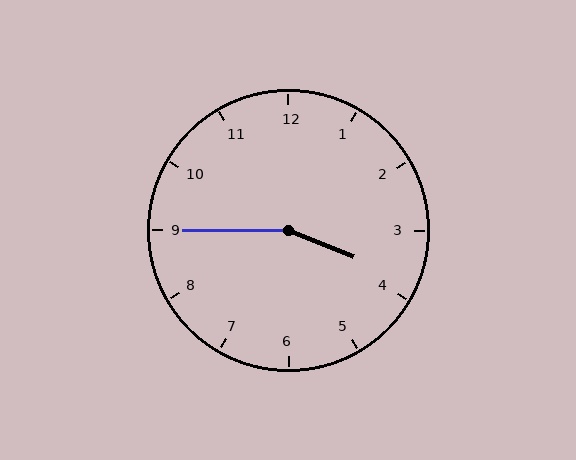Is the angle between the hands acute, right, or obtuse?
It is obtuse.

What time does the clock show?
3:45.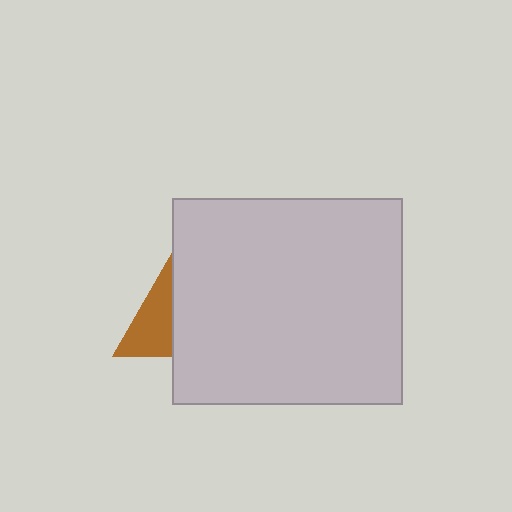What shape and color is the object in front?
The object in front is a light gray rectangle.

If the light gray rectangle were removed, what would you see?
You would see the complete brown triangle.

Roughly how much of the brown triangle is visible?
A small part of it is visible (roughly 41%).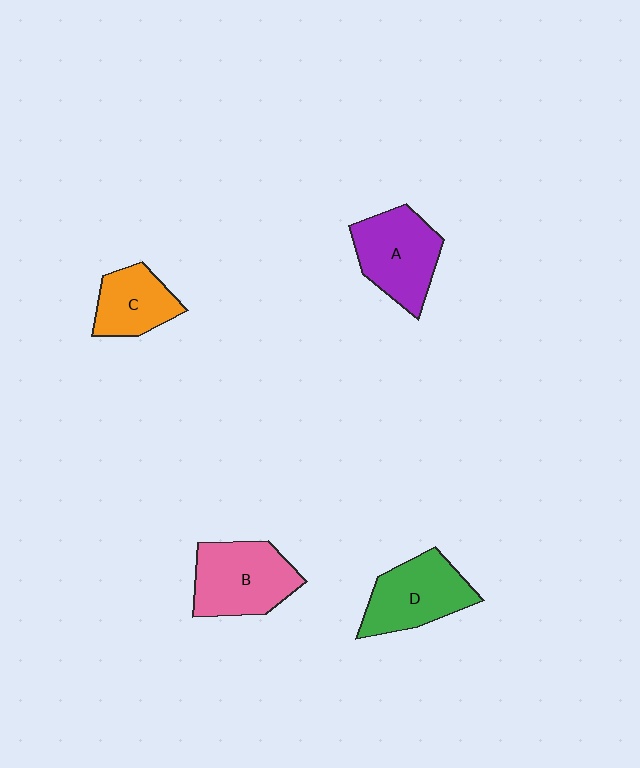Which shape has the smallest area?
Shape C (orange).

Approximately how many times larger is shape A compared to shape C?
Approximately 1.4 times.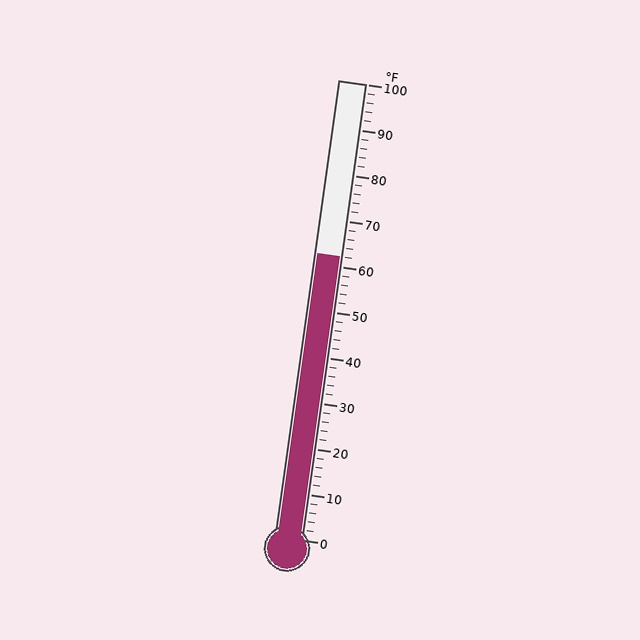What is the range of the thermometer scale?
The thermometer scale ranges from 0°F to 100°F.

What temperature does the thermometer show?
The thermometer shows approximately 62°F.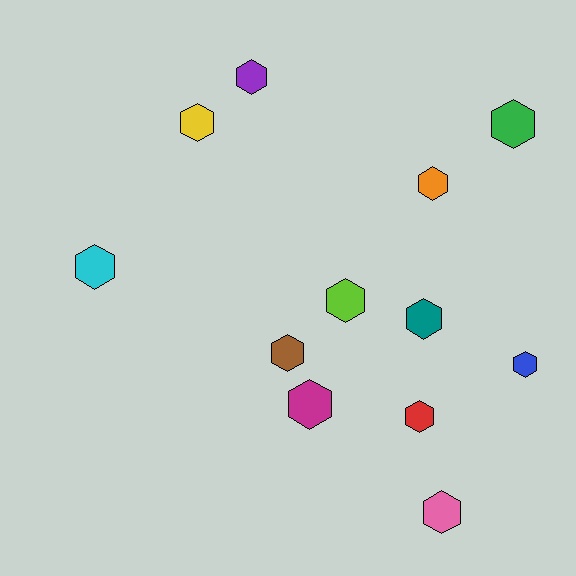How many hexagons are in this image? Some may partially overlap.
There are 12 hexagons.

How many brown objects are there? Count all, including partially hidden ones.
There is 1 brown object.